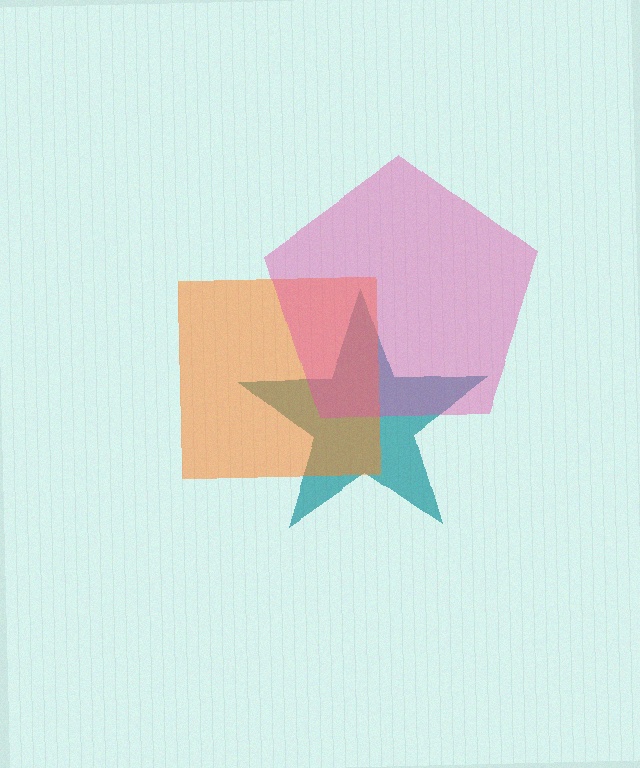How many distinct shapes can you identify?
There are 3 distinct shapes: a teal star, an orange square, a pink pentagon.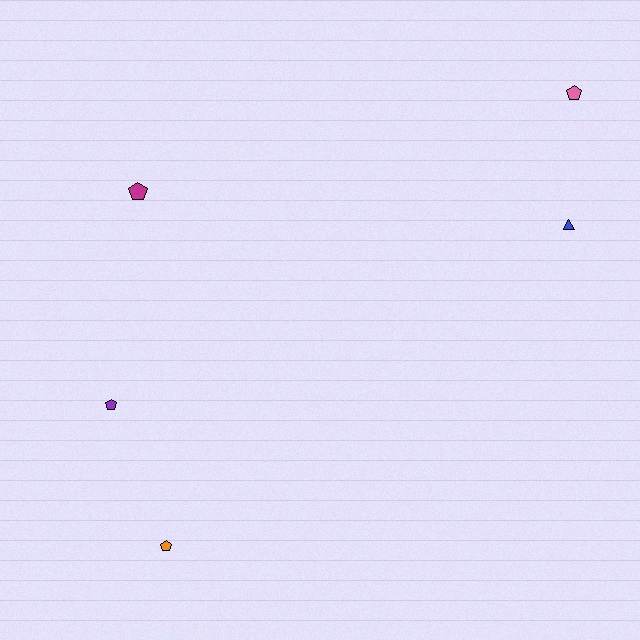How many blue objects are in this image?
There is 1 blue object.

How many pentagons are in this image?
There are 4 pentagons.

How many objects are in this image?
There are 5 objects.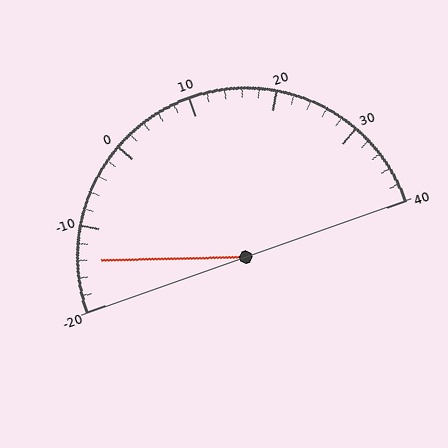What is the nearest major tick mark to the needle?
The nearest major tick mark is -10.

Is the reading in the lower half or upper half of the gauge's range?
The reading is in the lower half of the range (-20 to 40).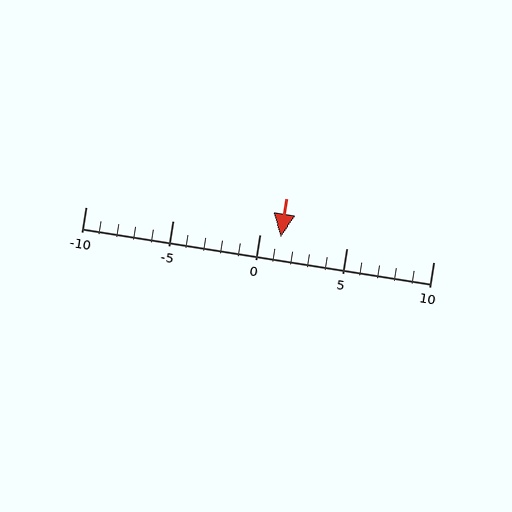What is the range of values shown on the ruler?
The ruler shows values from -10 to 10.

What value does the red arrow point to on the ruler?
The red arrow points to approximately 1.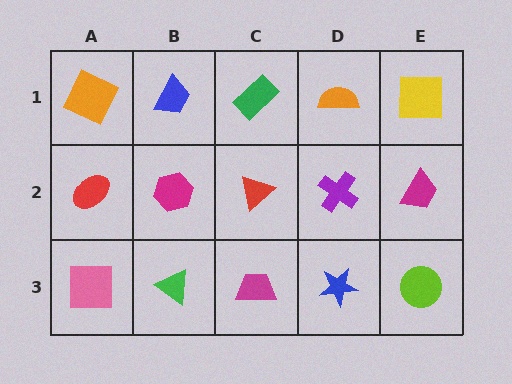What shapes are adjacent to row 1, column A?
A red ellipse (row 2, column A), a blue trapezoid (row 1, column B).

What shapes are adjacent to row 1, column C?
A red triangle (row 2, column C), a blue trapezoid (row 1, column B), an orange semicircle (row 1, column D).